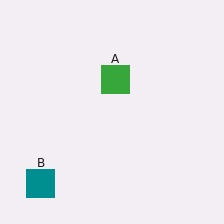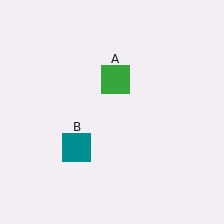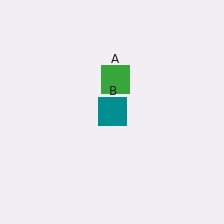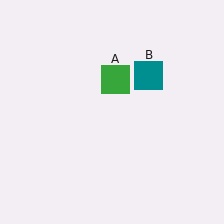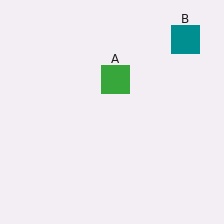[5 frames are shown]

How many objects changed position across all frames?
1 object changed position: teal square (object B).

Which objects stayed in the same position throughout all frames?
Green square (object A) remained stationary.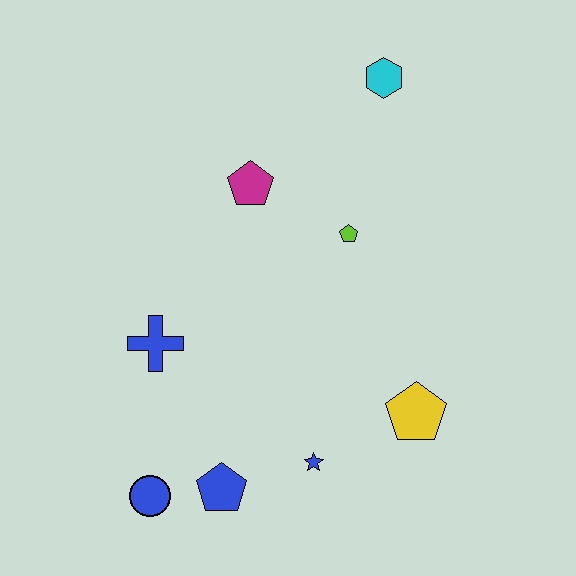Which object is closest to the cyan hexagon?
The lime pentagon is closest to the cyan hexagon.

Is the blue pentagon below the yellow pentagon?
Yes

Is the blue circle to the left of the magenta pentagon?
Yes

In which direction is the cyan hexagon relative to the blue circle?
The cyan hexagon is above the blue circle.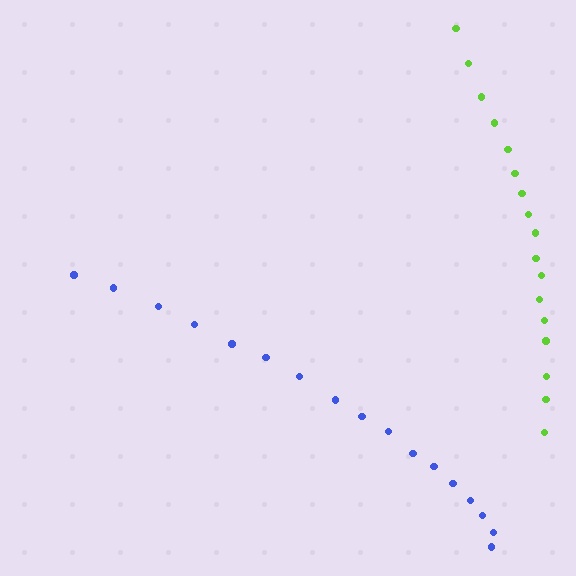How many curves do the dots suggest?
There are 2 distinct paths.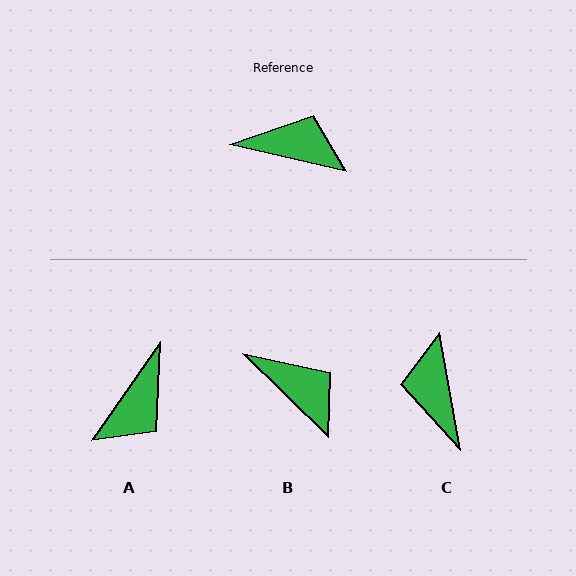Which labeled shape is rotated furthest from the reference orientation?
C, about 113 degrees away.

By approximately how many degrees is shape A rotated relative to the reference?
Approximately 112 degrees clockwise.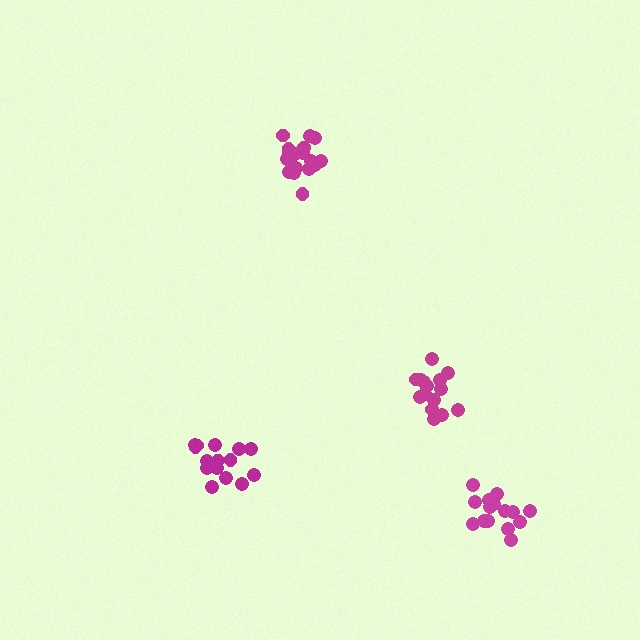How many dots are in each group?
Group 1: 18 dots, Group 2: 16 dots, Group 3: 15 dots, Group 4: 15 dots (64 total).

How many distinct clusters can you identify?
There are 4 distinct clusters.